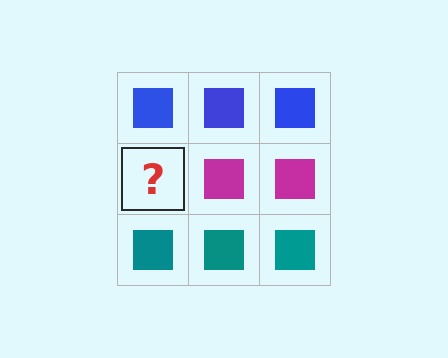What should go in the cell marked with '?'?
The missing cell should contain a magenta square.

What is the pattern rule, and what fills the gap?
The rule is that each row has a consistent color. The gap should be filled with a magenta square.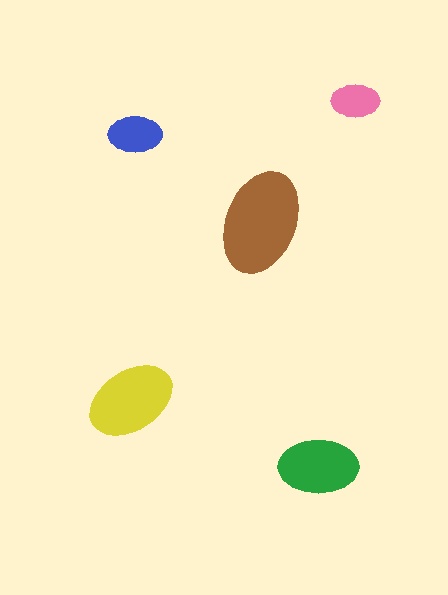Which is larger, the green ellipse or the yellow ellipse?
The yellow one.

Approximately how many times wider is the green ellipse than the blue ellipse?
About 1.5 times wider.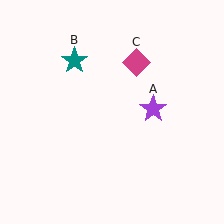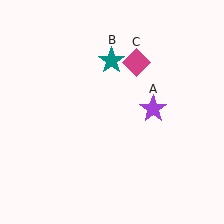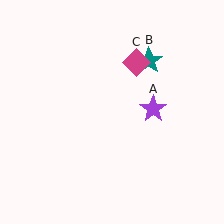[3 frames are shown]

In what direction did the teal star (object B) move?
The teal star (object B) moved right.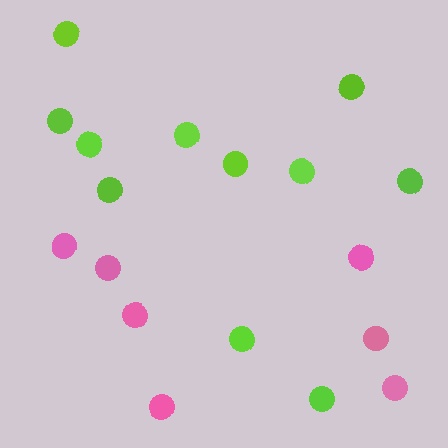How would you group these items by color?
There are 2 groups: one group of pink circles (7) and one group of lime circles (11).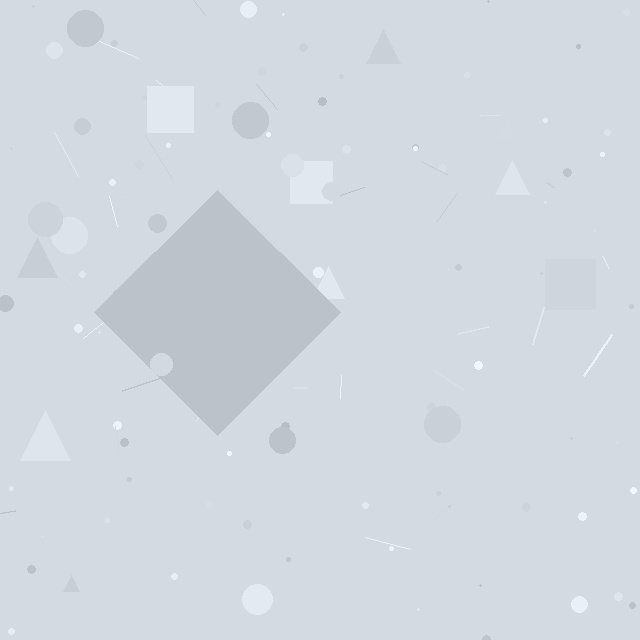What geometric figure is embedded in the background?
A diamond is embedded in the background.